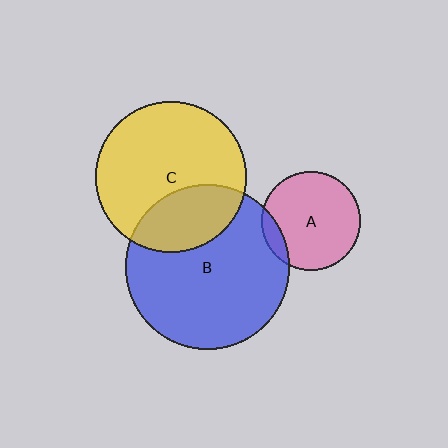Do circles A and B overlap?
Yes.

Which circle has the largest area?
Circle B (blue).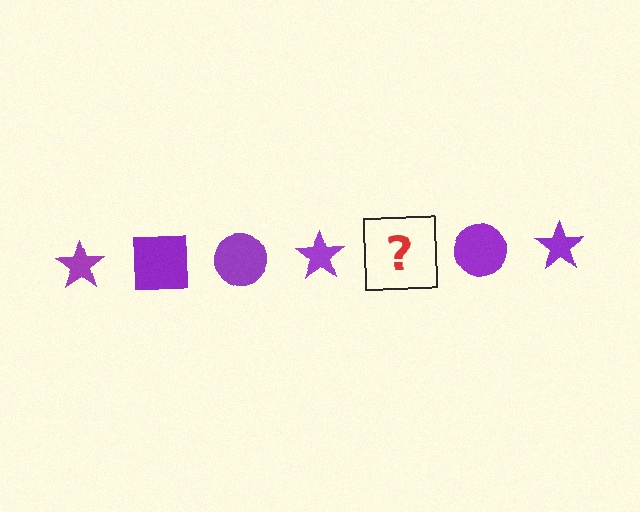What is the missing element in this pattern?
The missing element is a purple square.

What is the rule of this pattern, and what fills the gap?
The rule is that the pattern cycles through star, square, circle shapes in purple. The gap should be filled with a purple square.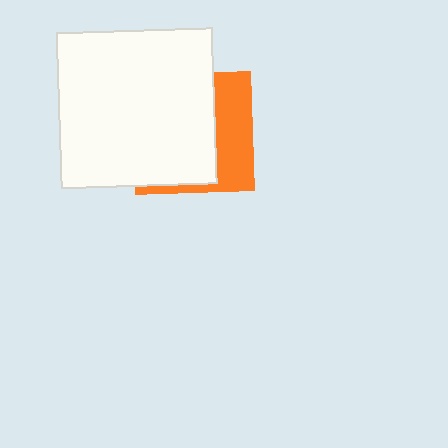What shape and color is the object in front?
The object in front is a white square.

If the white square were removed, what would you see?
You would see the complete orange square.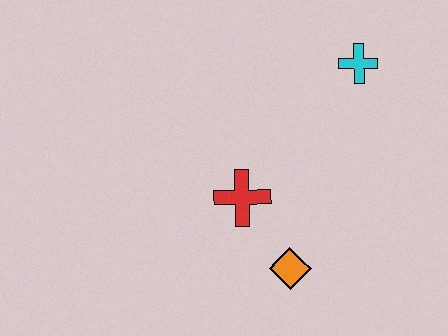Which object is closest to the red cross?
The orange diamond is closest to the red cross.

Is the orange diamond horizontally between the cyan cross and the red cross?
Yes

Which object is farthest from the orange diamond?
The cyan cross is farthest from the orange diamond.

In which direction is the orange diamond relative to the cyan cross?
The orange diamond is below the cyan cross.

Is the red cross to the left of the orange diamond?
Yes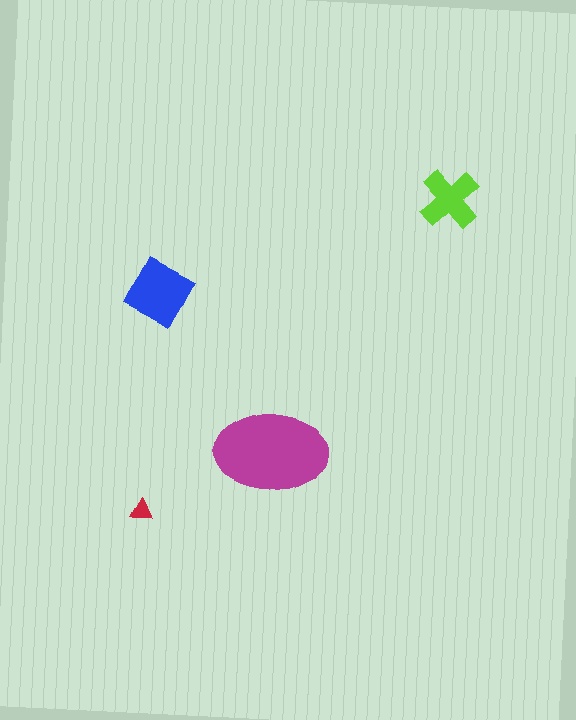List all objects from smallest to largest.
The red triangle, the lime cross, the blue diamond, the magenta ellipse.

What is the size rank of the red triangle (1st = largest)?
4th.